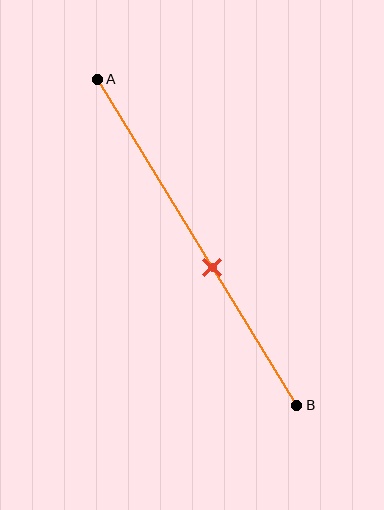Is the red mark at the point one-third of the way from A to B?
No, the mark is at about 60% from A, not at the 33% one-third point.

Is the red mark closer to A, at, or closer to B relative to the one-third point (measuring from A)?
The red mark is closer to point B than the one-third point of segment AB.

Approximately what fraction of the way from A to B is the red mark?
The red mark is approximately 60% of the way from A to B.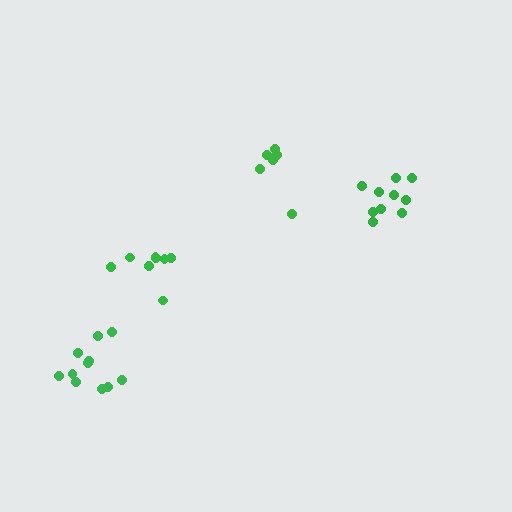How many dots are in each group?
Group 1: 8 dots, Group 2: 7 dots, Group 3: 10 dots, Group 4: 11 dots (36 total).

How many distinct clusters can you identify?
There are 4 distinct clusters.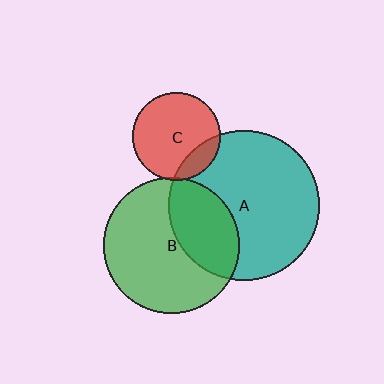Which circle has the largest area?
Circle A (teal).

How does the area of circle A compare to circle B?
Approximately 1.2 times.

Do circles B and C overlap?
Yes.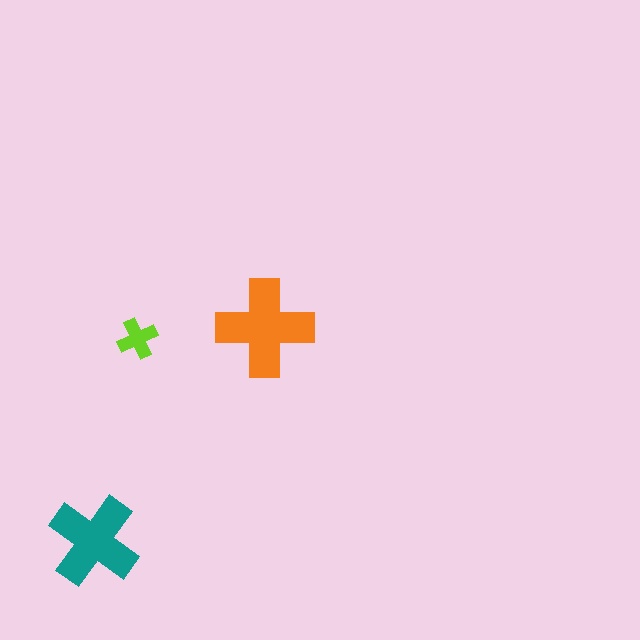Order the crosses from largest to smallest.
the orange one, the teal one, the lime one.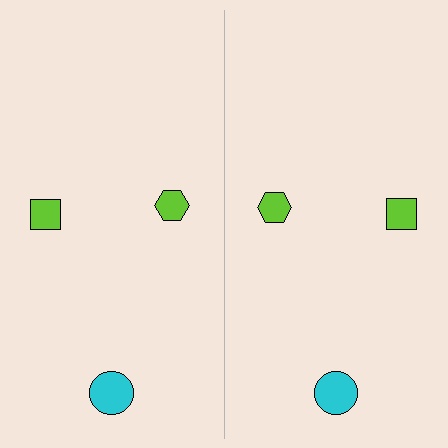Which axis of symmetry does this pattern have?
The pattern has a vertical axis of symmetry running through the center of the image.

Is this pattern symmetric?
Yes, this pattern has bilateral (reflection) symmetry.